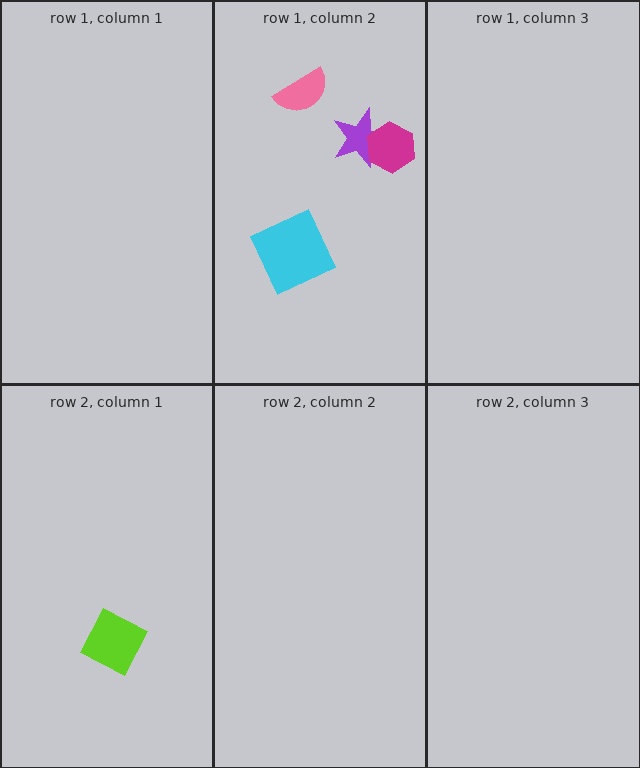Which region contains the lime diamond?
The row 2, column 1 region.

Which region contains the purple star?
The row 1, column 2 region.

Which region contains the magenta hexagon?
The row 1, column 2 region.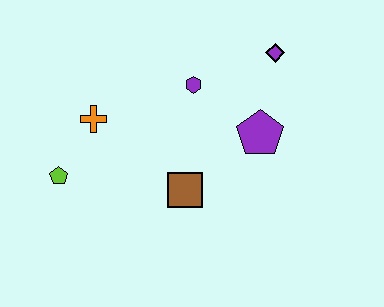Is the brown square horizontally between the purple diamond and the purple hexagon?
No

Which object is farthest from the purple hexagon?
The lime pentagon is farthest from the purple hexagon.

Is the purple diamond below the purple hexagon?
No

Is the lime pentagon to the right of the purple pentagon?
No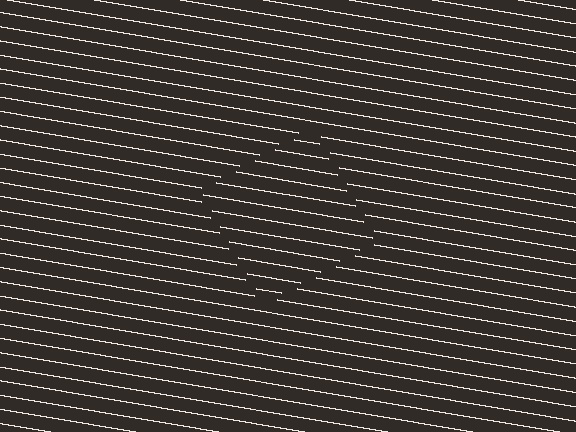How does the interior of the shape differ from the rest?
The interior of the shape contains the same grating, shifted by half a period — the contour is defined by the phase discontinuity where line-ends from the inner and outer gratings abut.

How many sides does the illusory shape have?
4 sides — the line-ends trace a square.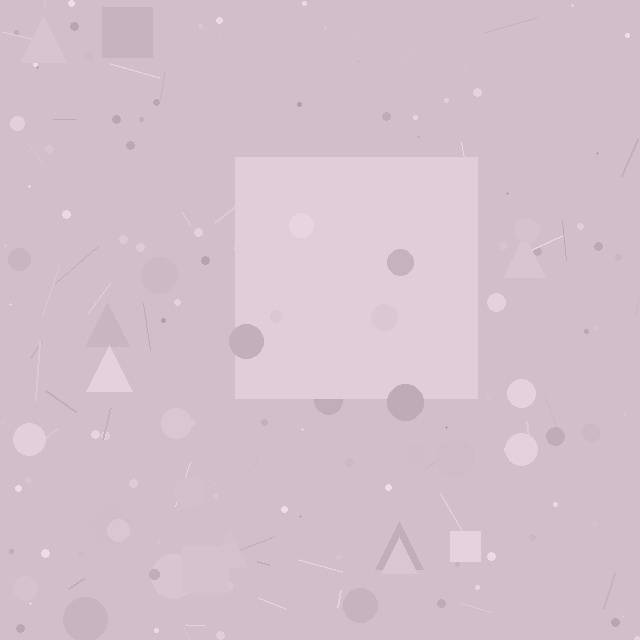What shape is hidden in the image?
A square is hidden in the image.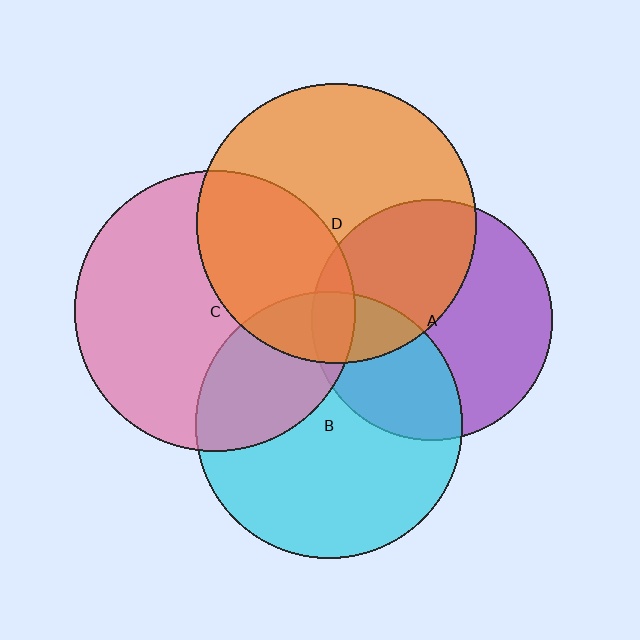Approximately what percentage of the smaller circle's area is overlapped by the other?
Approximately 45%.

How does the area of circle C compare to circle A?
Approximately 1.4 times.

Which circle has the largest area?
Circle C (pink).